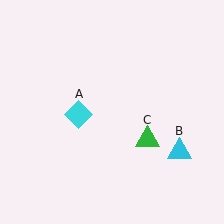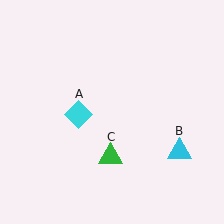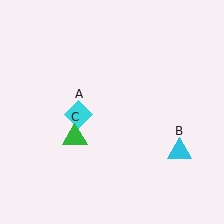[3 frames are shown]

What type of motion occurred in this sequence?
The green triangle (object C) rotated clockwise around the center of the scene.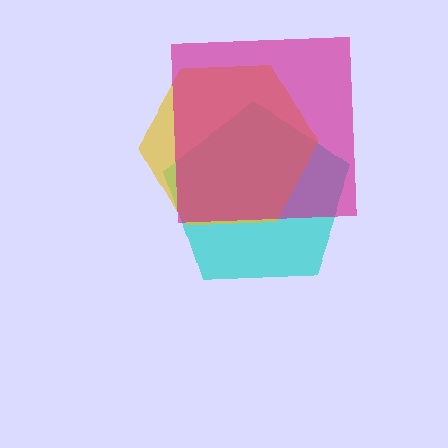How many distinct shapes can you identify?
There are 3 distinct shapes: a cyan pentagon, a yellow hexagon, a magenta square.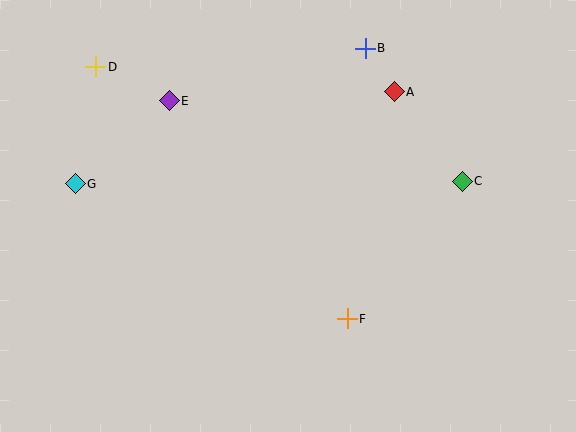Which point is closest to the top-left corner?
Point D is closest to the top-left corner.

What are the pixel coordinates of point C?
Point C is at (462, 181).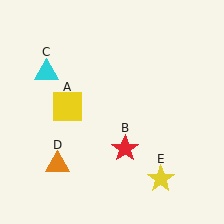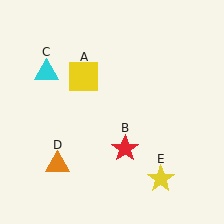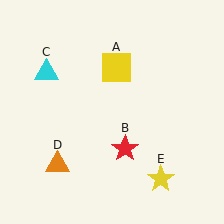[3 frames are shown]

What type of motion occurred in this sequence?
The yellow square (object A) rotated clockwise around the center of the scene.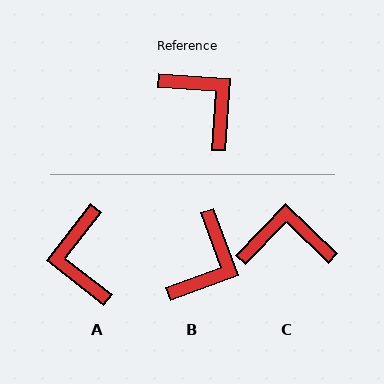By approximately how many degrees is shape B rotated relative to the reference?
Approximately 66 degrees clockwise.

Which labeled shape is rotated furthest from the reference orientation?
A, about 146 degrees away.